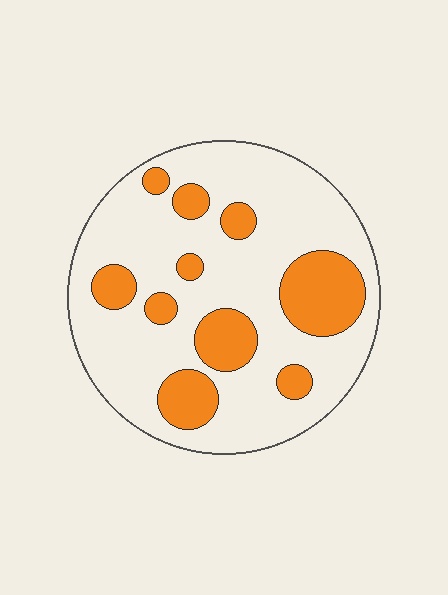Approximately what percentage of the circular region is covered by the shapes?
Approximately 25%.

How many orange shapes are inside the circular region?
10.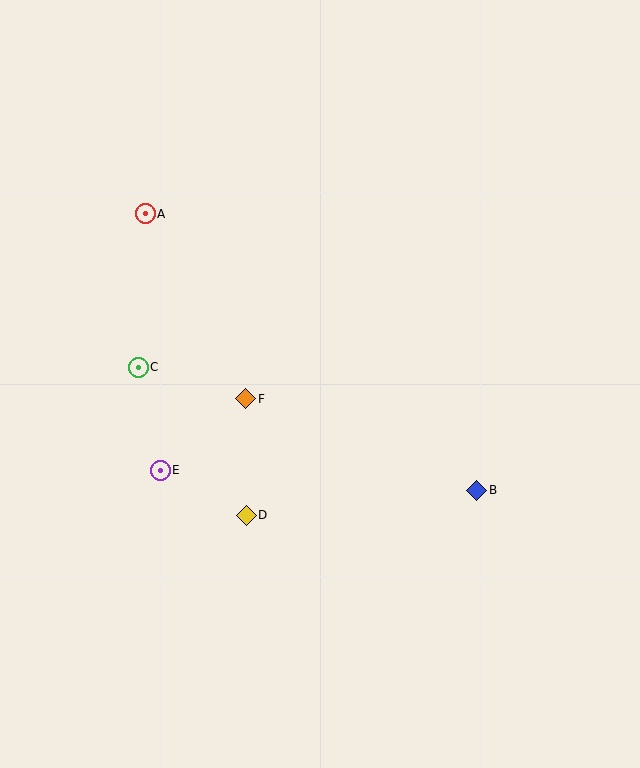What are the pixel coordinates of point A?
Point A is at (145, 214).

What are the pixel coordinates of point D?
Point D is at (246, 515).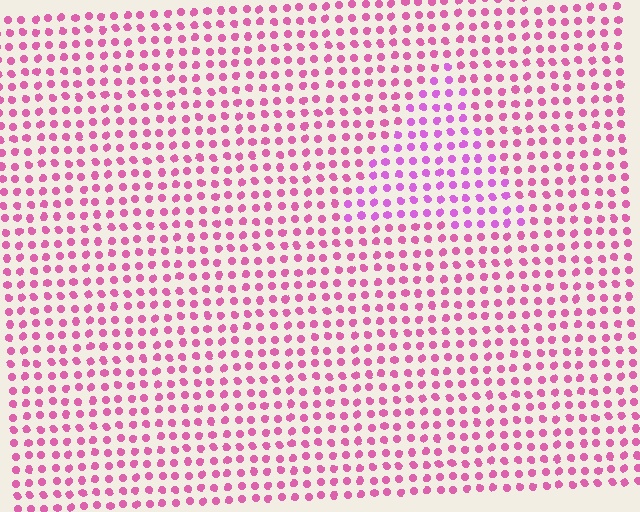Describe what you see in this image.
The image is filled with small pink elements in a uniform arrangement. A triangle-shaped region is visible where the elements are tinted to a slightly different hue, forming a subtle color boundary.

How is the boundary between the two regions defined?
The boundary is defined purely by a slight shift in hue (about 26 degrees). Spacing, size, and orientation are identical on both sides.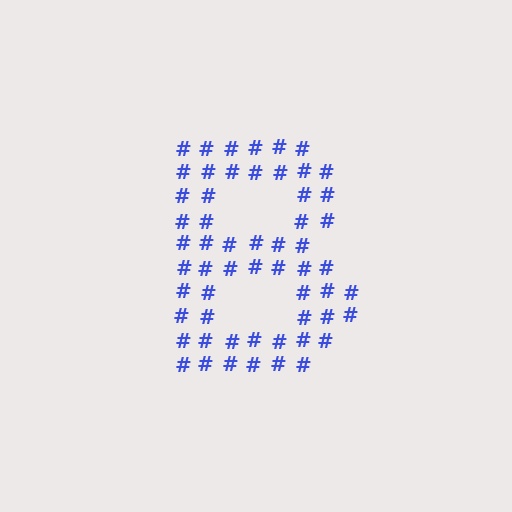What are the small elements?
The small elements are hash symbols.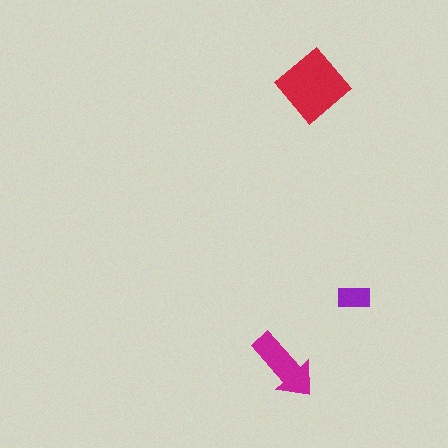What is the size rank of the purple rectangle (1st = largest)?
3rd.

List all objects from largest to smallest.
The red diamond, the magenta arrow, the purple rectangle.